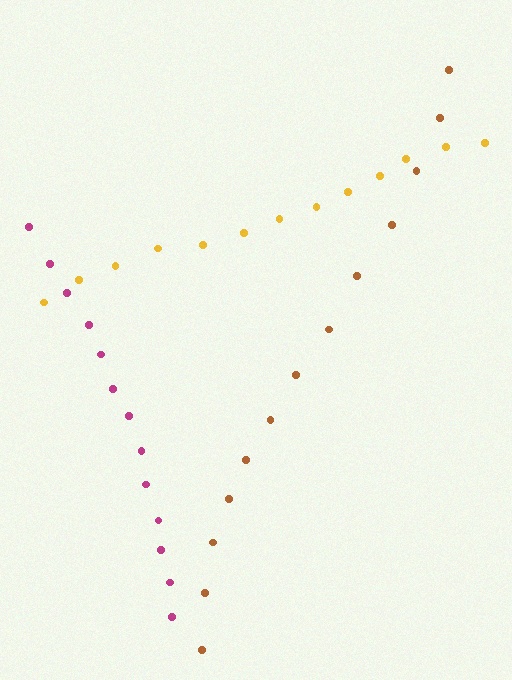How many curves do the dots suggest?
There are 3 distinct paths.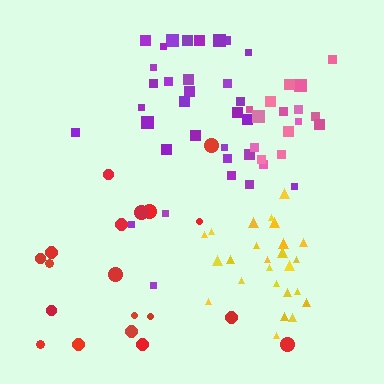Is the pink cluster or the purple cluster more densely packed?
Pink.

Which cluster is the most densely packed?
Pink.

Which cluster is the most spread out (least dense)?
Red.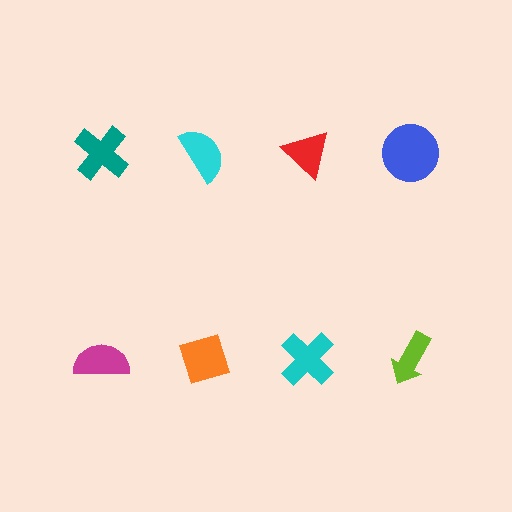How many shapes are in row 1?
4 shapes.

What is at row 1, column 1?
A teal cross.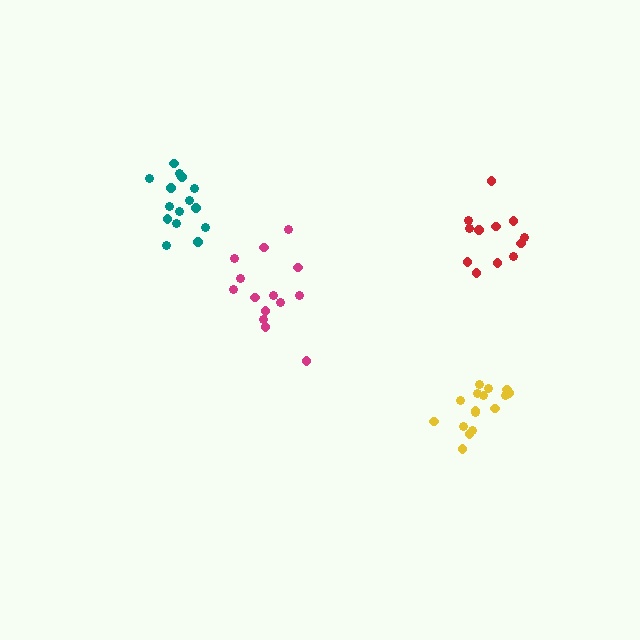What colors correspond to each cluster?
The clusters are colored: red, yellow, teal, magenta.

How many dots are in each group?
Group 1: 12 dots, Group 2: 16 dots, Group 3: 15 dots, Group 4: 14 dots (57 total).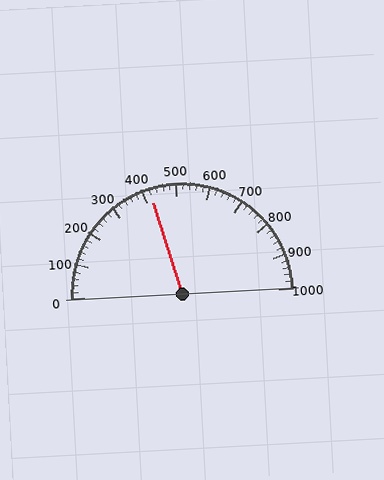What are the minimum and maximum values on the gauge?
The gauge ranges from 0 to 1000.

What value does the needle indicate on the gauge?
The needle indicates approximately 420.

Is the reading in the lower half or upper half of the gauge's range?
The reading is in the lower half of the range (0 to 1000).